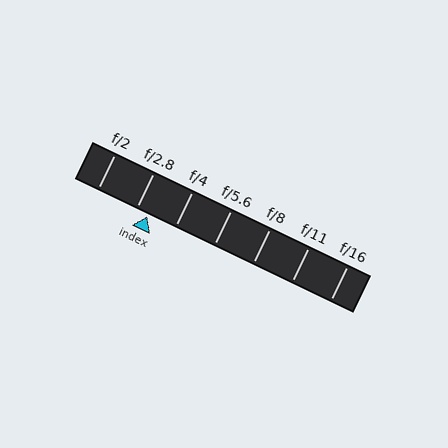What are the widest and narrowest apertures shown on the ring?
The widest aperture shown is f/2 and the narrowest is f/16.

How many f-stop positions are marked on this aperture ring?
There are 7 f-stop positions marked.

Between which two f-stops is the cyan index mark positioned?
The index mark is between f/2.8 and f/4.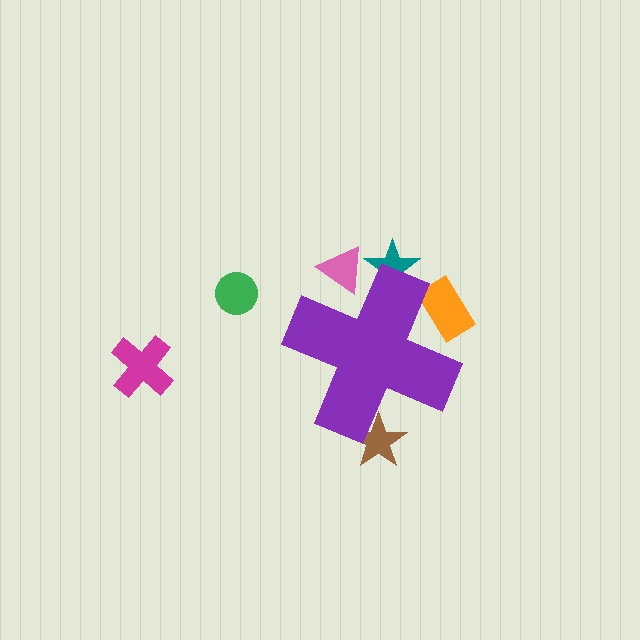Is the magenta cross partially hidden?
No, the magenta cross is fully visible.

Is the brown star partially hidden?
Yes, the brown star is partially hidden behind the purple cross.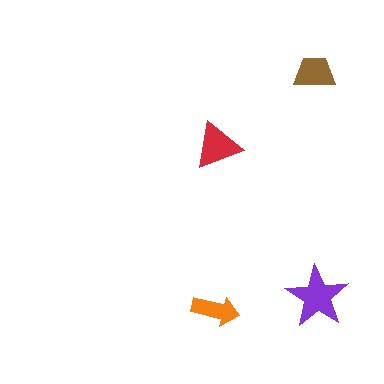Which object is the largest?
The purple star.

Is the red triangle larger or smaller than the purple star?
Smaller.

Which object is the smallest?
The orange arrow.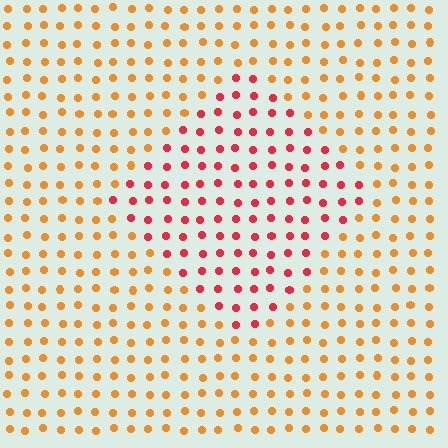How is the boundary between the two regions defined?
The boundary is defined purely by a slight shift in hue (about 38 degrees). Spacing, size, and orientation are identical on both sides.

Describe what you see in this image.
The image is filled with small orange elements in a uniform arrangement. A diamond-shaped region is visible where the elements are tinted to a slightly different hue, forming a subtle color boundary.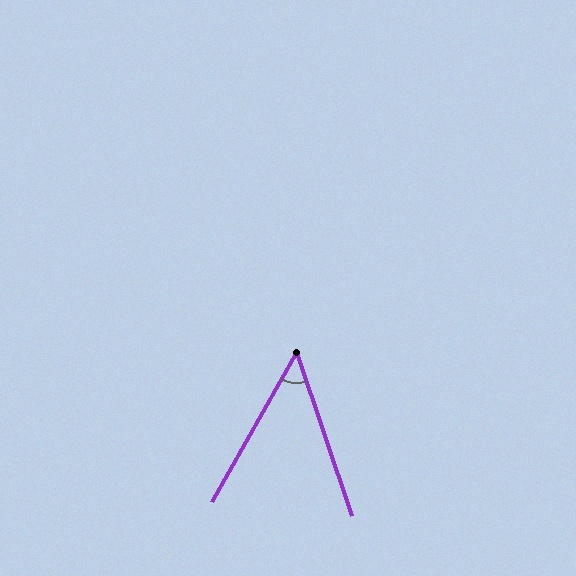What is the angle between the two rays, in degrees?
Approximately 48 degrees.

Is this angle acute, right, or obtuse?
It is acute.